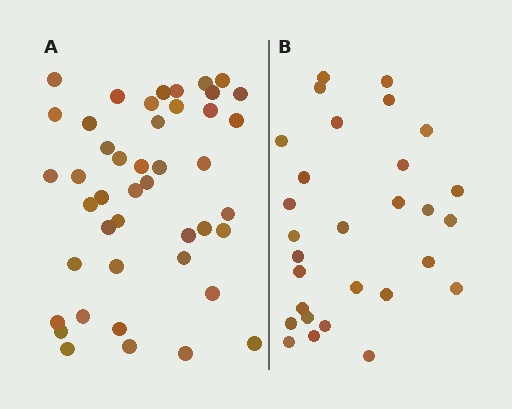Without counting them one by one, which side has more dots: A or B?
Region A (the left region) has more dots.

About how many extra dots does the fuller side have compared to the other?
Region A has approximately 15 more dots than region B.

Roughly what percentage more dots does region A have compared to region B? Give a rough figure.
About 50% more.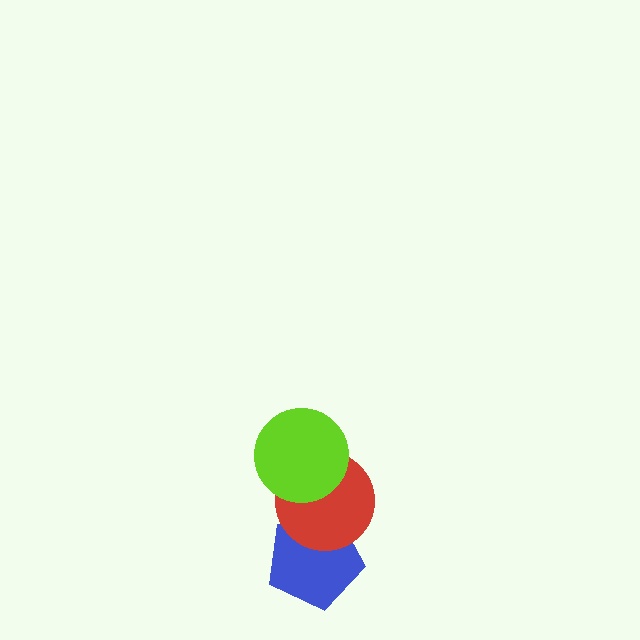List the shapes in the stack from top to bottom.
From top to bottom: the lime circle, the red circle, the blue pentagon.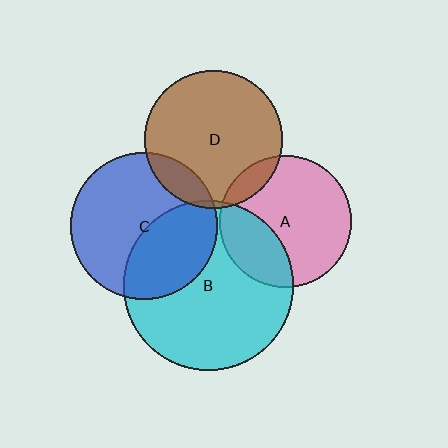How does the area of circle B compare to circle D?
Approximately 1.5 times.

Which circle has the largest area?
Circle B (cyan).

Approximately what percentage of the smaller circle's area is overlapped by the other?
Approximately 5%.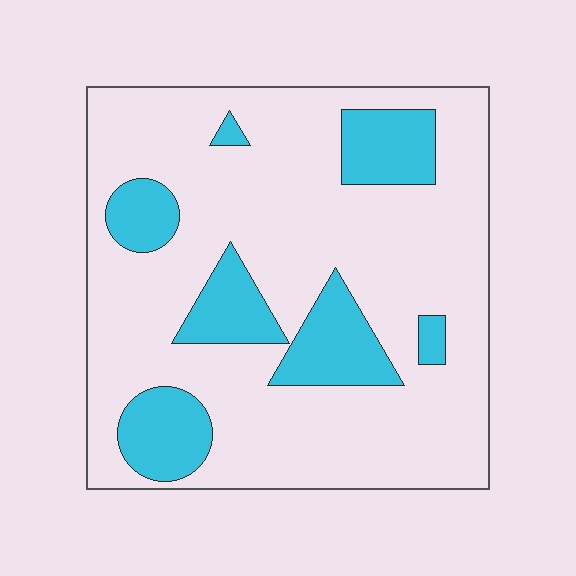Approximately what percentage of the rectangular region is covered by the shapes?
Approximately 20%.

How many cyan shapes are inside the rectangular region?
7.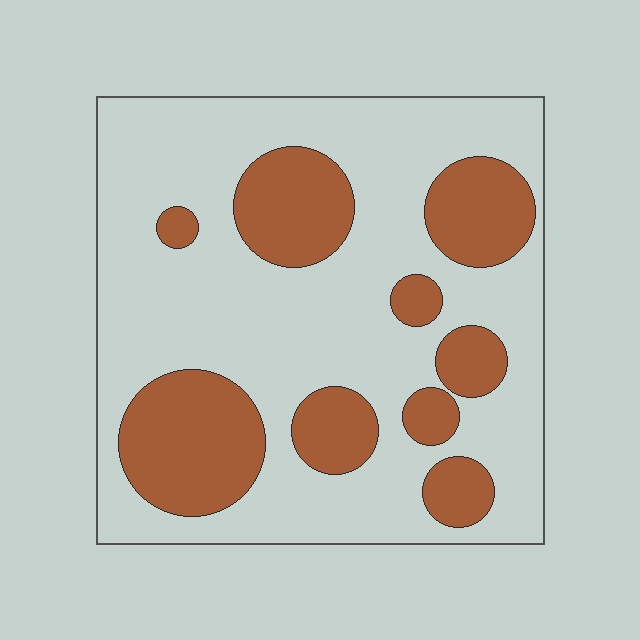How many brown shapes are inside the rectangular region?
9.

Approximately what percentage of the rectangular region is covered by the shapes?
Approximately 30%.